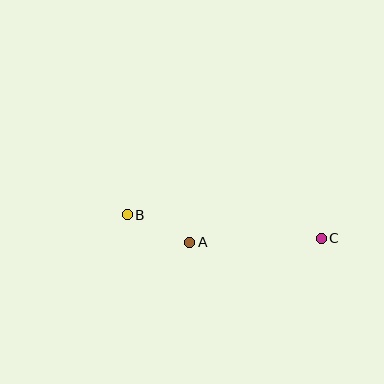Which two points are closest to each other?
Points A and B are closest to each other.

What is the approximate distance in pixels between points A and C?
The distance between A and C is approximately 132 pixels.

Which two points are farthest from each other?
Points B and C are farthest from each other.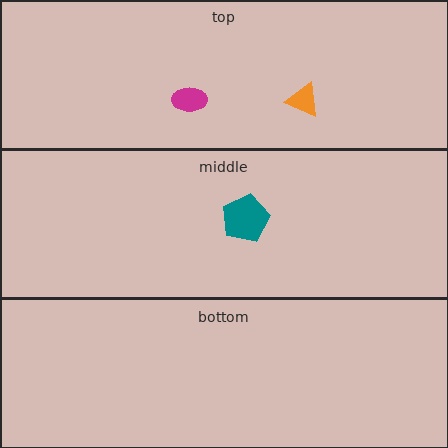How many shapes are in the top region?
2.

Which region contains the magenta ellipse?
The top region.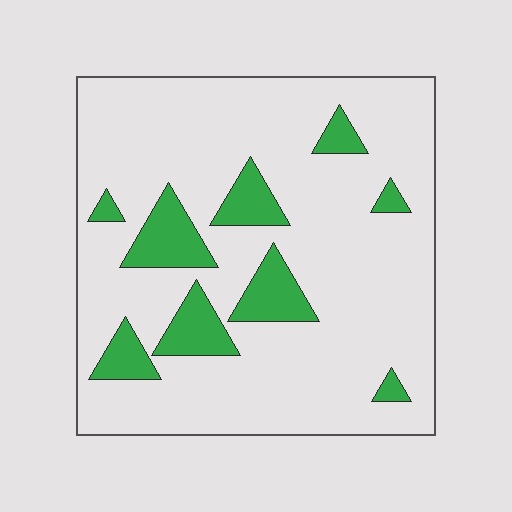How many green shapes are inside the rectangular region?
9.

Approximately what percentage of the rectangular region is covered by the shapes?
Approximately 15%.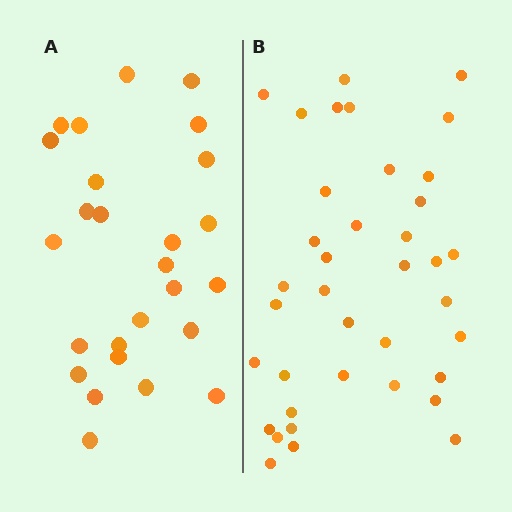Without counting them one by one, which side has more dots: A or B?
Region B (the right region) has more dots.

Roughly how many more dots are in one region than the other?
Region B has roughly 12 or so more dots than region A.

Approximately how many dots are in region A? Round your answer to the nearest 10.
About 30 dots. (The exact count is 26, which rounds to 30.)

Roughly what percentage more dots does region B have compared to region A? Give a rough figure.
About 45% more.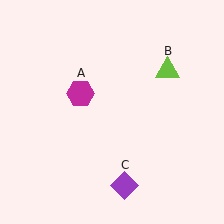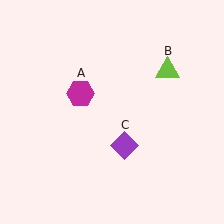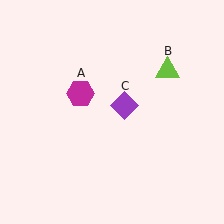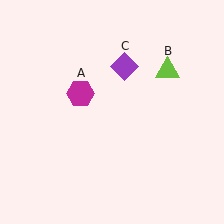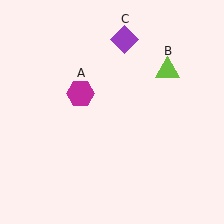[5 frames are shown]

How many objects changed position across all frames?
1 object changed position: purple diamond (object C).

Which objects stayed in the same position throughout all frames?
Magenta hexagon (object A) and lime triangle (object B) remained stationary.